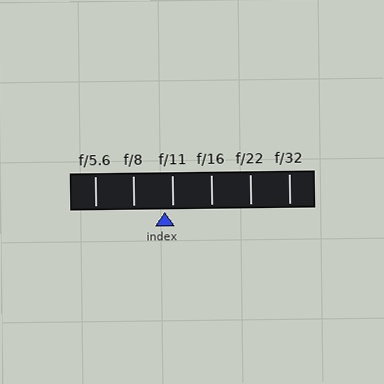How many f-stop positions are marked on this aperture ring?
There are 6 f-stop positions marked.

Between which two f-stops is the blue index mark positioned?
The index mark is between f/8 and f/11.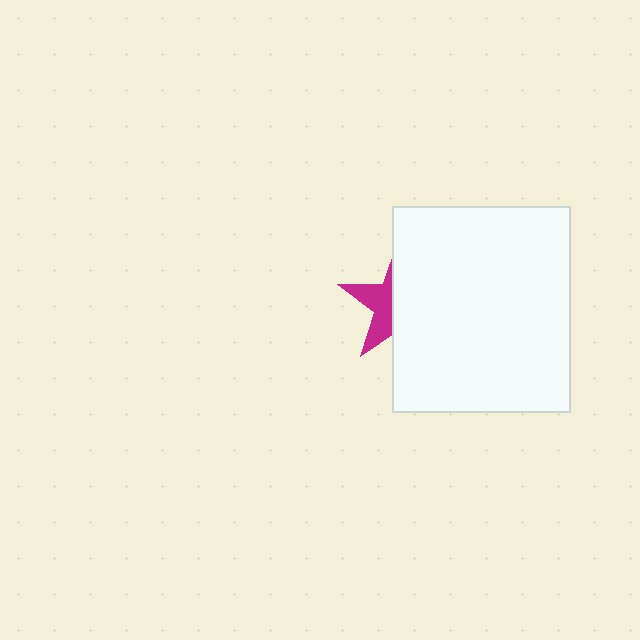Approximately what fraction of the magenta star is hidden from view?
Roughly 62% of the magenta star is hidden behind the white rectangle.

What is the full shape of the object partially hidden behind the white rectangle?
The partially hidden object is a magenta star.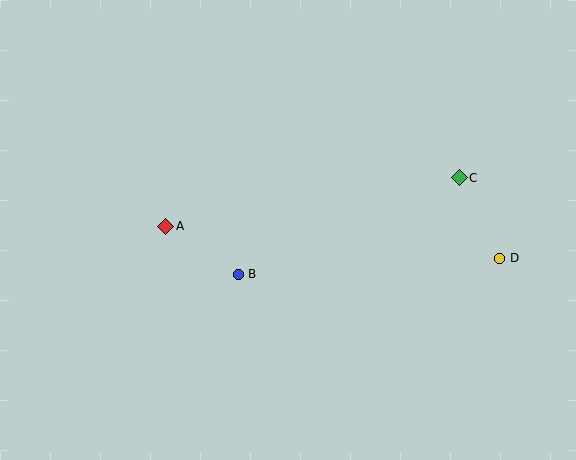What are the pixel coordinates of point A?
Point A is at (166, 226).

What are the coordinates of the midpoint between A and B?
The midpoint between A and B is at (202, 250).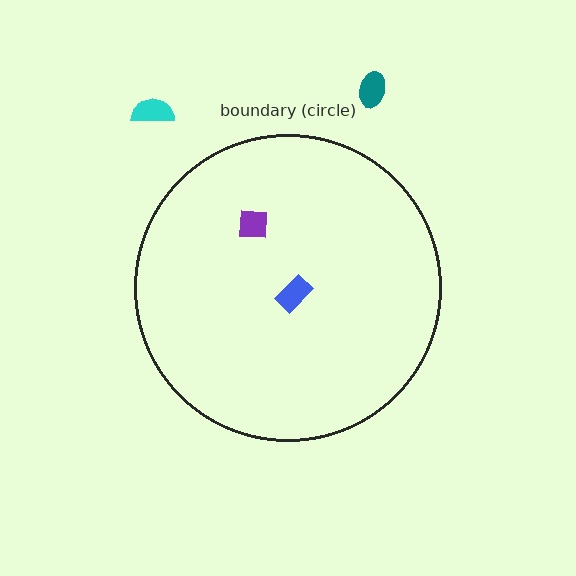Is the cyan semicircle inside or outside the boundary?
Outside.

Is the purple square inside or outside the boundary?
Inside.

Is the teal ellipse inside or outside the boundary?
Outside.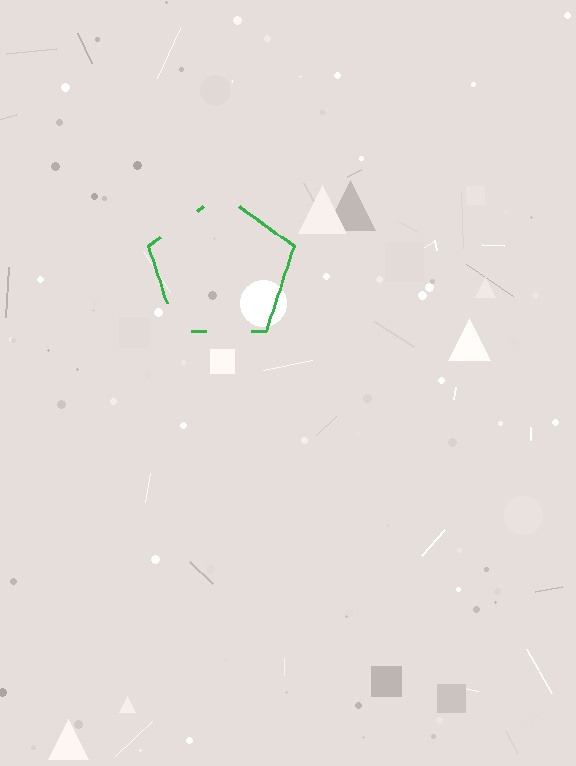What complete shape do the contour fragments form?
The contour fragments form a pentagon.